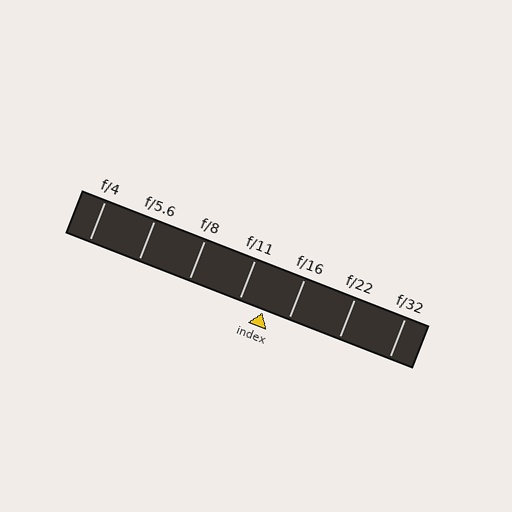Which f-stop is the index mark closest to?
The index mark is closest to f/11.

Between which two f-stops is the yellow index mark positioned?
The index mark is between f/11 and f/16.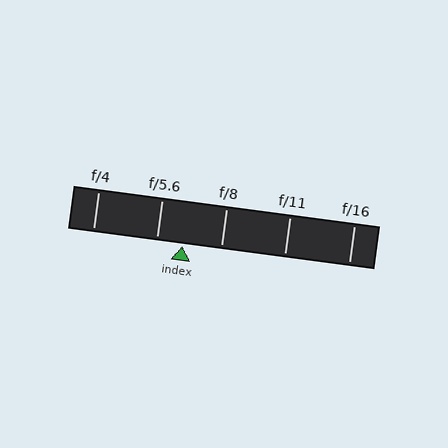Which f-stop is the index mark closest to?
The index mark is closest to f/5.6.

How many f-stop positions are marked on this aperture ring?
There are 5 f-stop positions marked.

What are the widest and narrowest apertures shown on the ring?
The widest aperture shown is f/4 and the narrowest is f/16.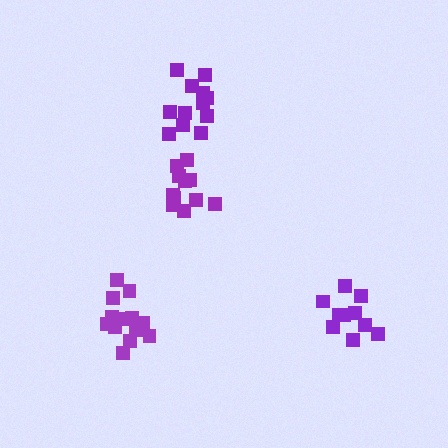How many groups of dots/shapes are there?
There are 4 groups.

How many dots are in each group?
Group 1: 15 dots, Group 2: 11 dots, Group 3: 12 dots, Group 4: 10 dots (48 total).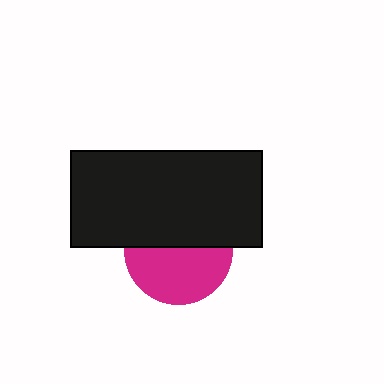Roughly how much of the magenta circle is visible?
About half of it is visible (roughly 53%).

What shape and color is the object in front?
The object in front is a black rectangle.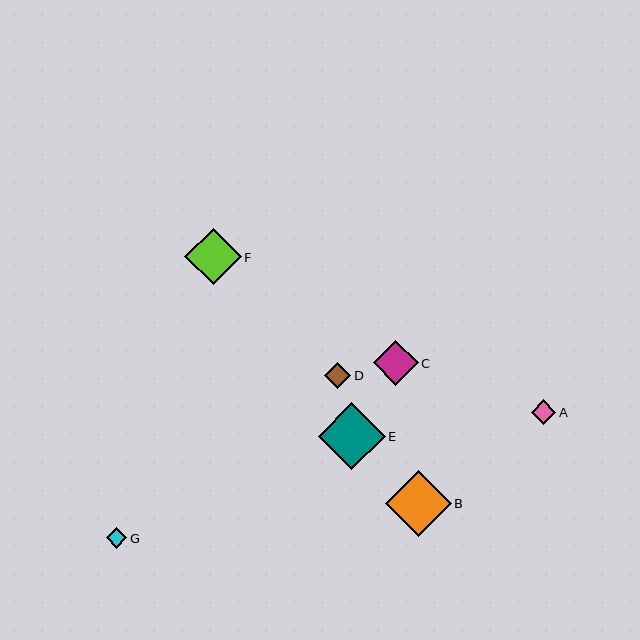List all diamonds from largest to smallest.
From largest to smallest: E, B, F, C, D, A, G.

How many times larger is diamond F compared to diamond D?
Diamond F is approximately 2.2 times the size of diamond D.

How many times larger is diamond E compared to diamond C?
Diamond E is approximately 1.5 times the size of diamond C.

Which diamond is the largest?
Diamond E is the largest with a size of approximately 67 pixels.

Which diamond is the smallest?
Diamond G is the smallest with a size of approximately 21 pixels.